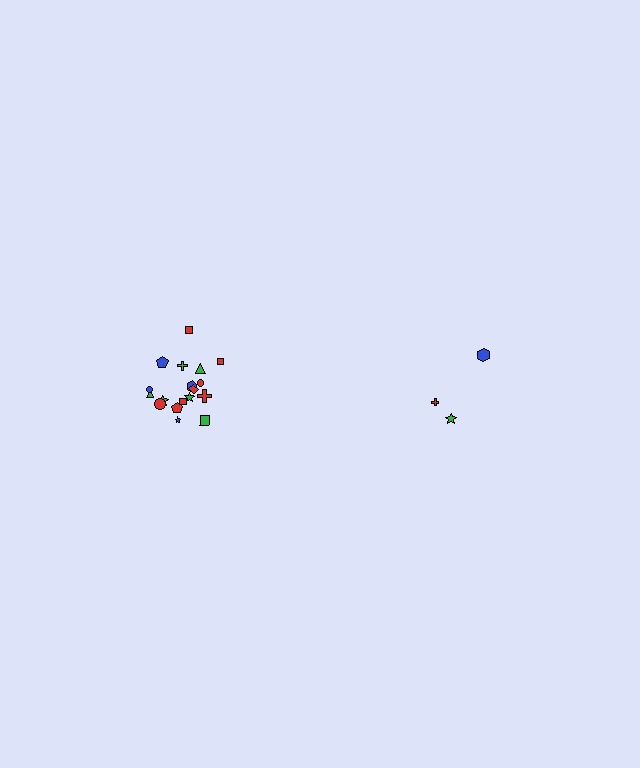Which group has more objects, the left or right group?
The left group.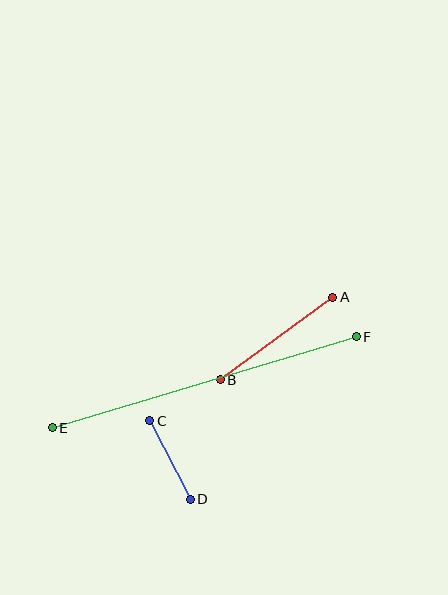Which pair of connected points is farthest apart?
Points E and F are farthest apart.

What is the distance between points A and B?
The distance is approximately 139 pixels.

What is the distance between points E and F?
The distance is approximately 317 pixels.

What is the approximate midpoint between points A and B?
The midpoint is at approximately (276, 338) pixels.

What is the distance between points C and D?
The distance is approximately 88 pixels.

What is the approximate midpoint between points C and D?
The midpoint is at approximately (170, 460) pixels.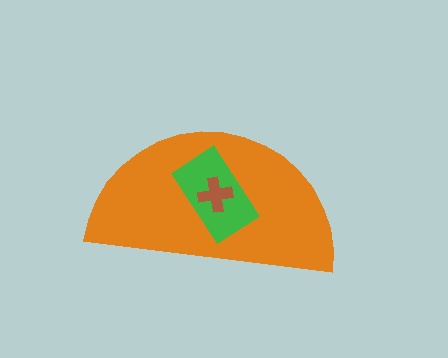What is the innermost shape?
The brown cross.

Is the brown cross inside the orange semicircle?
Yes.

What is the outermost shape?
The orange semicircle.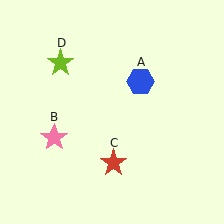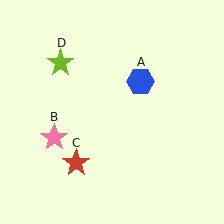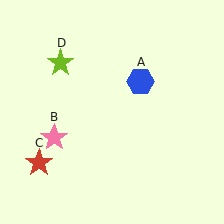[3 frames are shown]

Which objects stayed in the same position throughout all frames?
Blue hexagon (object A) and pink star (object B) and lime star (object D) remained stationary.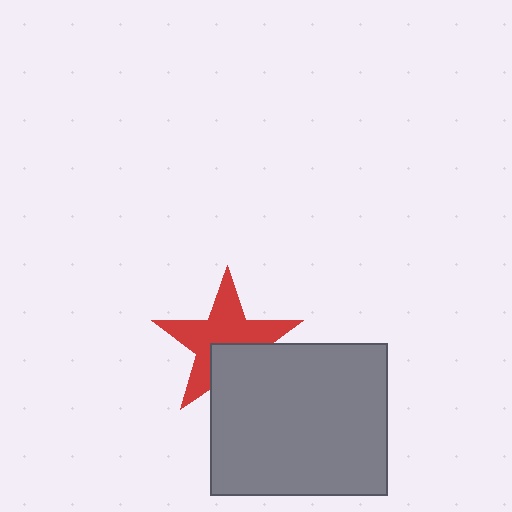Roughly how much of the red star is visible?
Most of it is visible (roughly 67%).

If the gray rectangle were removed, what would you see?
You would see the complete red star.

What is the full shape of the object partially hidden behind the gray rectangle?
The partially hidden object is a red star.